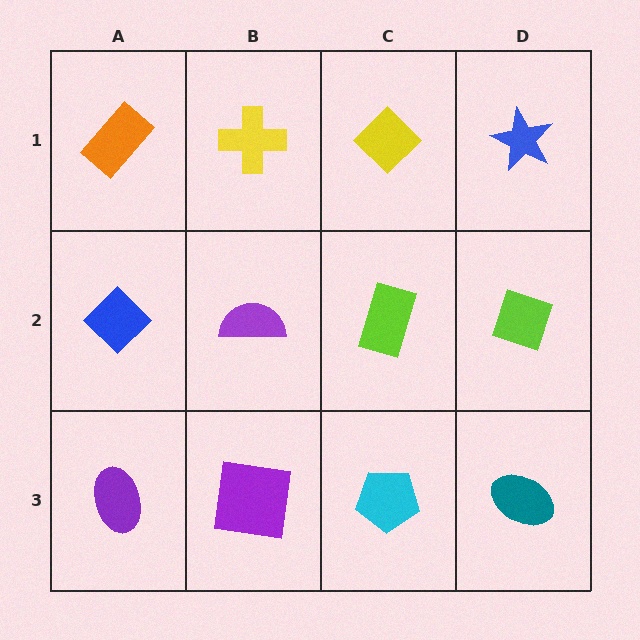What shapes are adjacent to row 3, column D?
A lime diamond (row 2, column D), a cyan pentagon (row 3, column C).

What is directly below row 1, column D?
A lime diamond.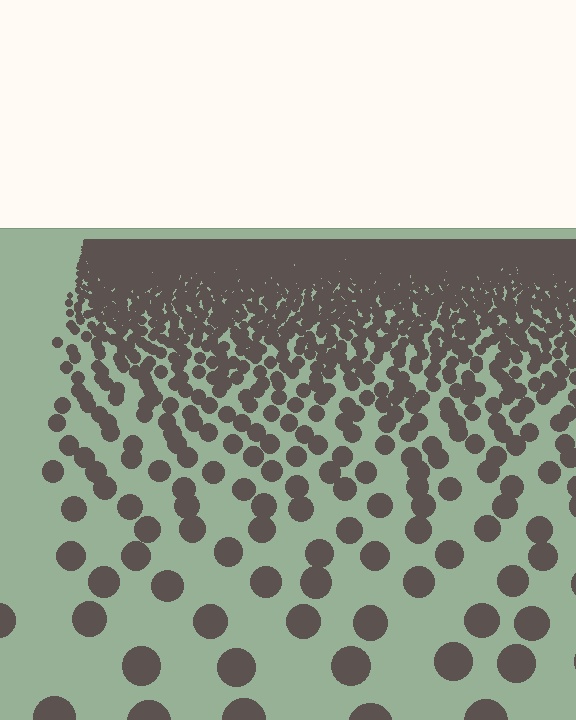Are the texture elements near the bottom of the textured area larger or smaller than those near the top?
Larger. Near the bottom, elements are closer to the viewer and appear at a bigger on-screen size.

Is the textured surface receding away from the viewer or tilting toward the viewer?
The surface is receding away from the viewer. Texture elements get smaller and denser toward the top.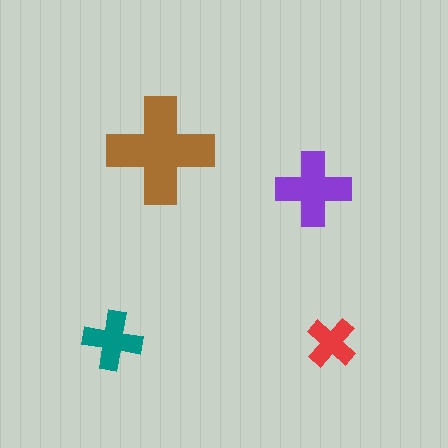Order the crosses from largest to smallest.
the brown one, the purple one, the teal one, the red one.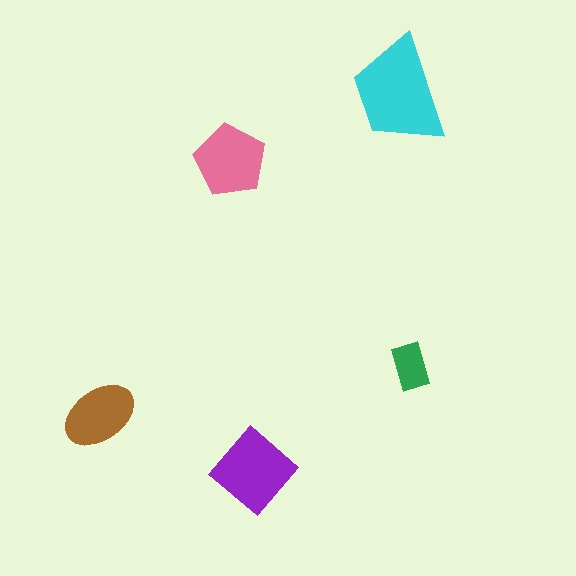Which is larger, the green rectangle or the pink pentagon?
The pink pentagon.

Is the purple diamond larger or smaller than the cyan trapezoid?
Smaller.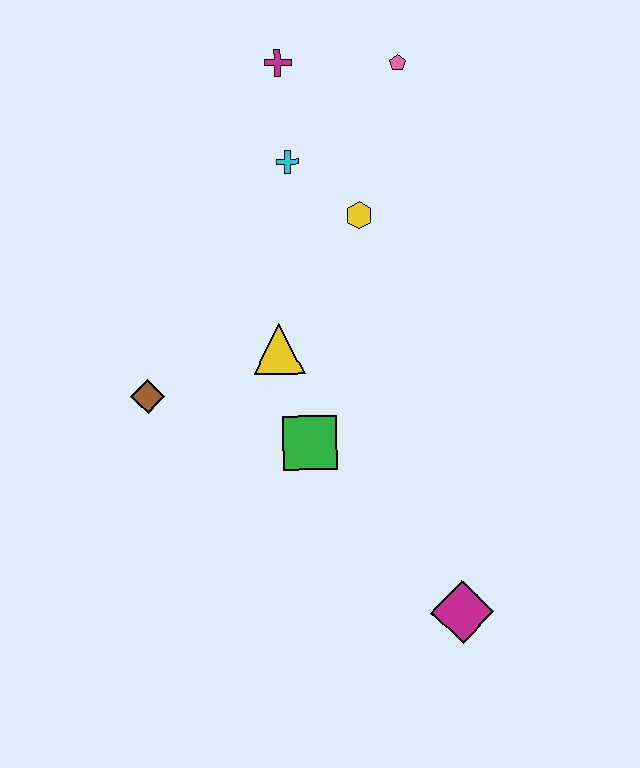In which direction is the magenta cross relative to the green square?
The magenta cross is above the green square.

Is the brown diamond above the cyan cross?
No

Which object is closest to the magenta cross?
The cyan cross is closest to the magenta cross.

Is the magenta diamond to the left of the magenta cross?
No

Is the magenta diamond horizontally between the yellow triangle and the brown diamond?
No